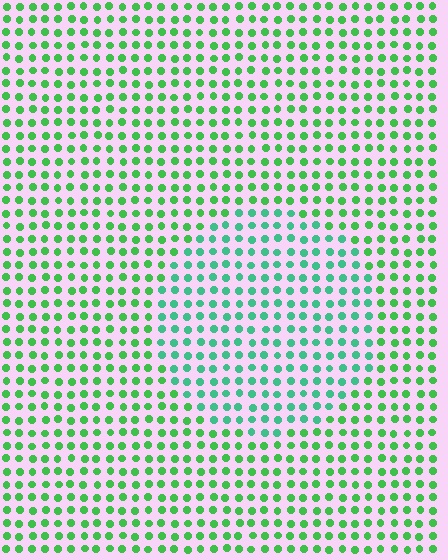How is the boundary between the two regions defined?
The boundary is defined purely by a slight shift in hue (about 30 degrees). Spacing, size, and orientation are identical on both sides.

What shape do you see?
I see a circle.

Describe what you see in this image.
The image is filled with small green elements in a uniform arrangement. A circle-shaped region is visible where the elements are tinted to a slightly different hue, forming a subtle color boundary.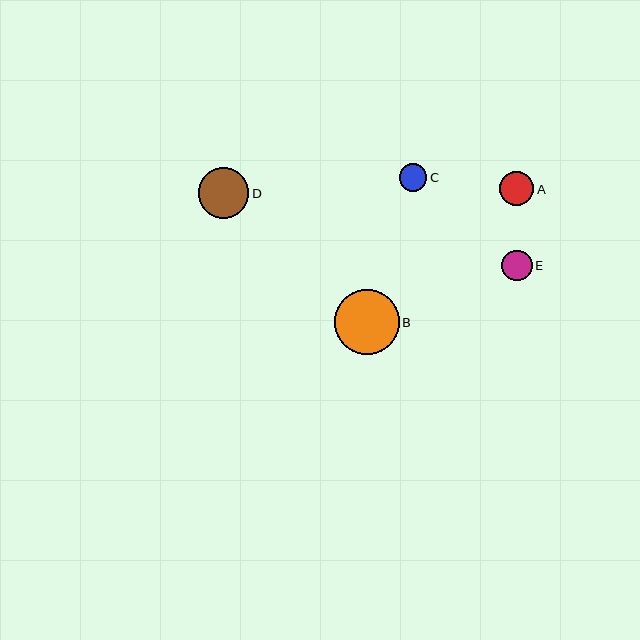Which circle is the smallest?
Circle C is the smallest with a size of approximately 27 pixels.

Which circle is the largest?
Circle B is the largest with a size of approximately 65 pixels.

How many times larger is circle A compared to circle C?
Circle A is approximately 1.2 times the size of circle C.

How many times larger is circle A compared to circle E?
Circle A is approximately 1.1 times the size of circle E.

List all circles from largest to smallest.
From largest to smallest: B, D, A, E, C.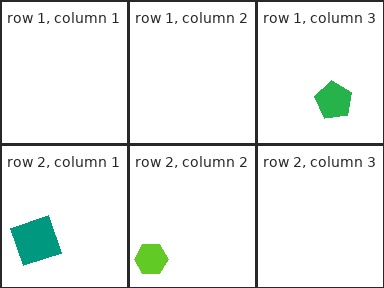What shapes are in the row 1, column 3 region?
The green pentagon.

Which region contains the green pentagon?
The row 1, column 3 region.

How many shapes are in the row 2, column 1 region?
1.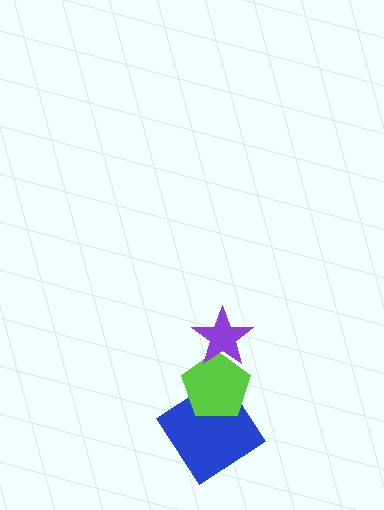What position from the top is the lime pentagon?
The lime pentagon is 2nd from the top.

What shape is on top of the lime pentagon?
The purple star is on top of the lime pentagon.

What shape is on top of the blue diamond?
The lime pentagon is on top of the blue diamond.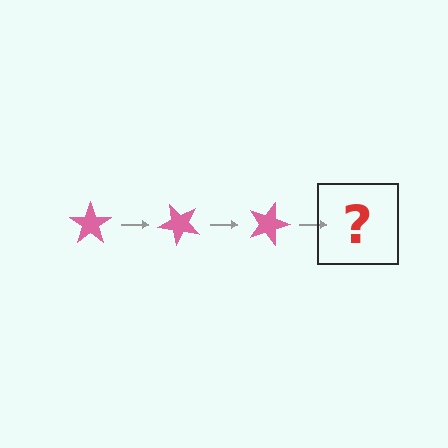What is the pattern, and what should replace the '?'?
The pattern is that the star rotates 45 degrees each step. The '?' should be a pink star rotated 135 degrees.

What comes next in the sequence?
The next element should be a pink star rotated 135 degrees.